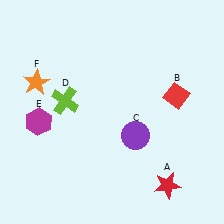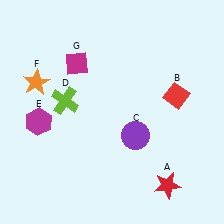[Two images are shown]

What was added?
A magenta diamond (G) was added in Image 2.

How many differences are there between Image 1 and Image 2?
There is 1 difference between the two images.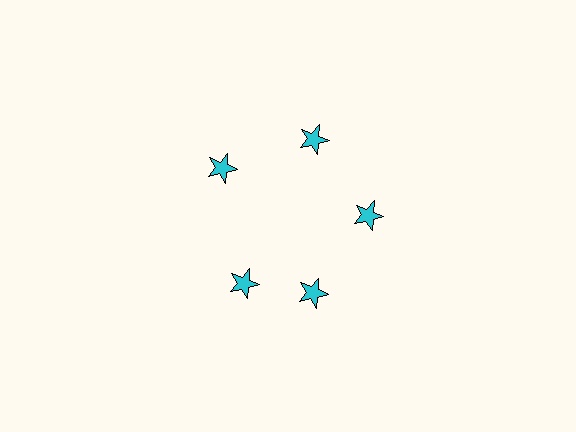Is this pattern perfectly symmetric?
No. The 5 cyan stars are arranged in a ring, but one element near the 8 o'clock position is rotated out of alignment along the ring, breaking the 5-fold rotational symmetry.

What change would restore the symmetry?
The symmetry would be restored by rotating it back into even spacing with its neighbors so that all 5 stars sit at equal angles and equal distance from the center.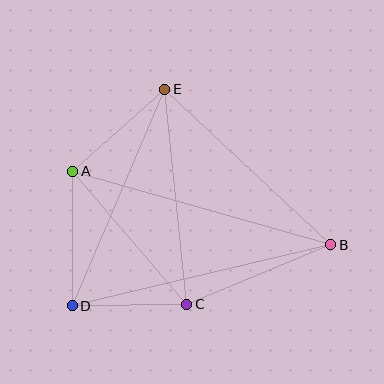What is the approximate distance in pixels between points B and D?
The distance between B and D is approximately 265 pixels.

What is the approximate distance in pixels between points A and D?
The distance between A and D is approximately 134 pixels.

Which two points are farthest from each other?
Points A and B are farthest from each other.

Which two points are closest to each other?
Points C and D are closest to each other.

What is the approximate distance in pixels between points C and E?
The distance between C and E is approximately 216 pixels.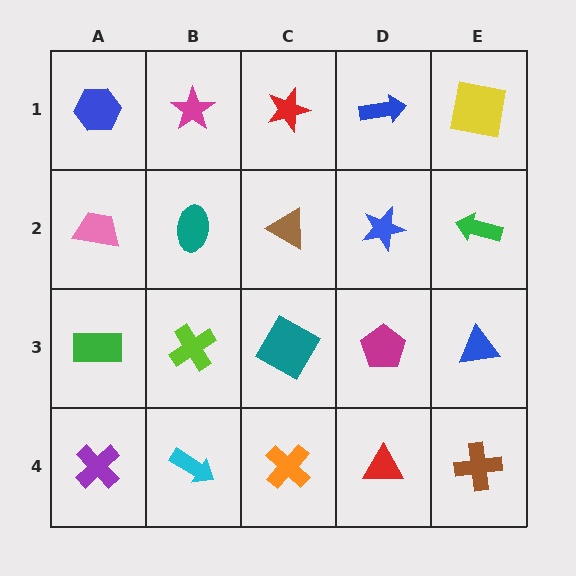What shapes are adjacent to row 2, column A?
A blue hexagon (row 1, column A), a green rectangle (row 3, column A), a teal ellipse (row 2, column B).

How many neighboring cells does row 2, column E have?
3.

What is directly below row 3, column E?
A brown cross.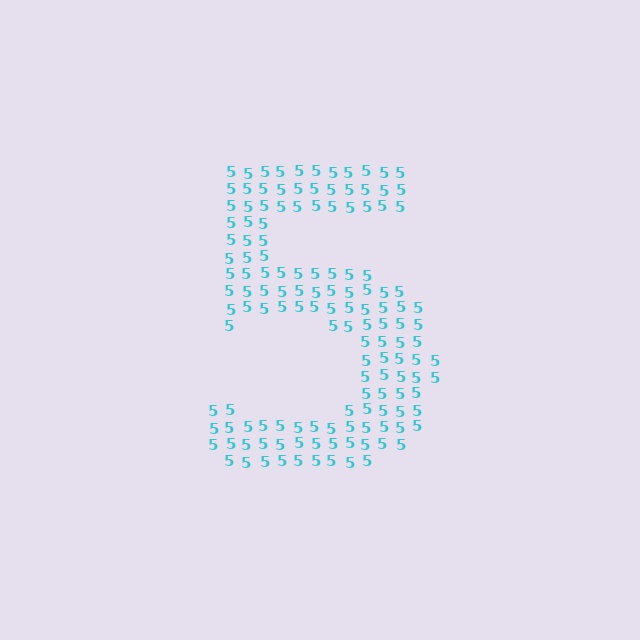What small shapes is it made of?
It is made of small digit 5's.